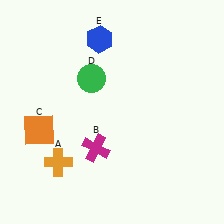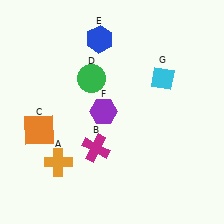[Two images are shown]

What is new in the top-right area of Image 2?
A cyan diamond (G) was added in the top-right area of Image 2.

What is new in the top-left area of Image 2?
A purple hexagon (F) was added in the top-left area of Image 2.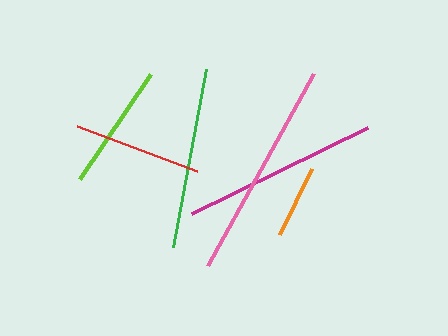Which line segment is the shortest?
The orange line is the shortest at approximately 73 pixels.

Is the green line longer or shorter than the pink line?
The pink line is longer than the green line.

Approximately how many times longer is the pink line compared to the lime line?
The pink line is approximately 1.7 times the length of the lime line.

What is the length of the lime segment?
The lime segment is approximately 127 pixels long.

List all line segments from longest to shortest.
From longest to shortest: pink, magenta, green, red, lime, orange.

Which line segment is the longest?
The pink line is the longest at approximately 219 pixels.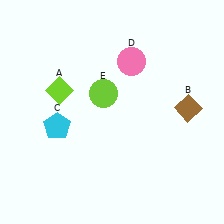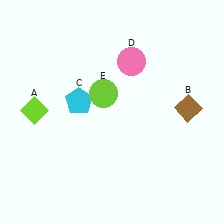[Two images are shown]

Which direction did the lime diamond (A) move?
The lime diamond (A) moved left.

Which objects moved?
The objects that moved are: the lime diamond (A), the cyan pentagon (C).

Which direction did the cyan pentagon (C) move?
The cyan pentagon (C) moved up.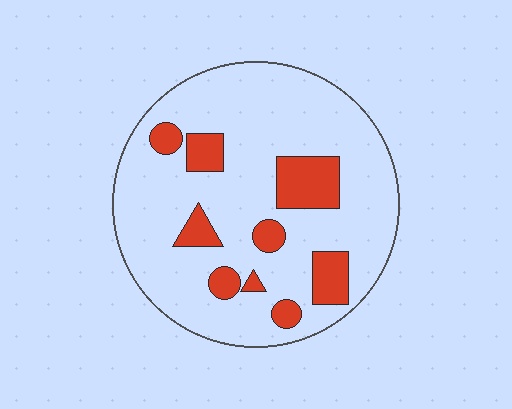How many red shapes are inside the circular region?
9.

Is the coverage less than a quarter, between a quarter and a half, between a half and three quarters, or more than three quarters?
Less than a quarter.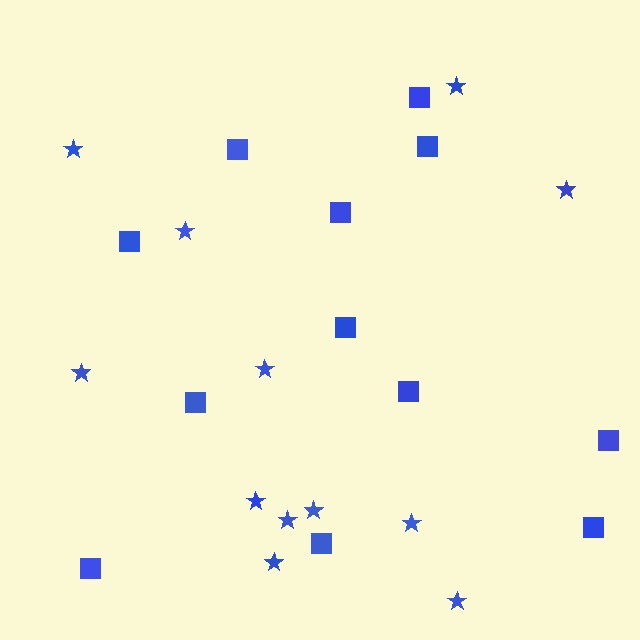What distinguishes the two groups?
There are 2 groups: one group of stars (12) and one group of squares (12).